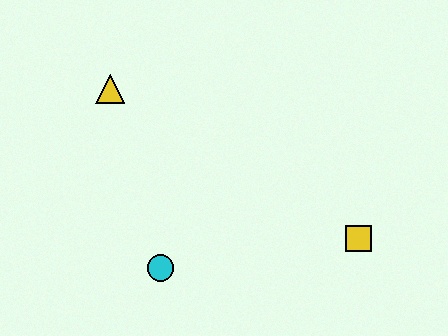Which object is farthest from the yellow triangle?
The yellow square is farthest from the yellow triangle.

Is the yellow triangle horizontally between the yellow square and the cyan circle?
No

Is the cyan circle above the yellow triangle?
No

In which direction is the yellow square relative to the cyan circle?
The yellow square is to the right of the cyan circle.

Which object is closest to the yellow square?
The cyan circle is closest to the yellow square.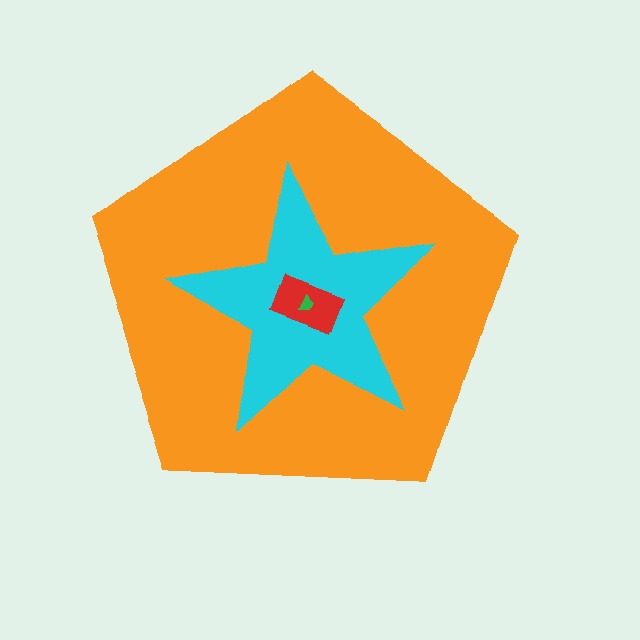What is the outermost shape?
The orange pentagon.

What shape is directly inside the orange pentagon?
The cyan star.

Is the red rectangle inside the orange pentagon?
Yes.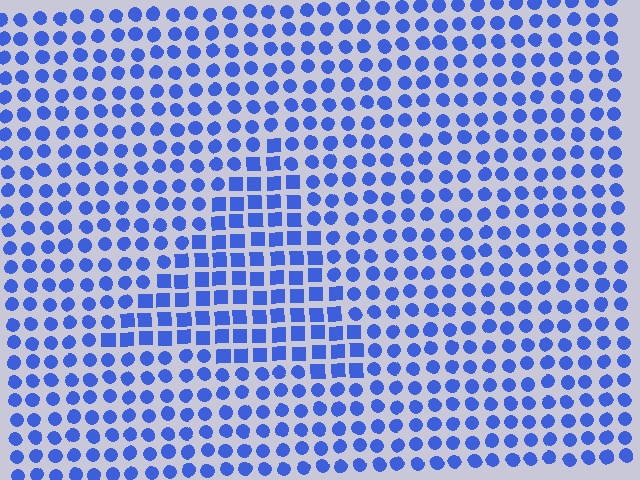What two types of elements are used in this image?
The image uses squares inside the triangle region and circles outside it.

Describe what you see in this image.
The image is filled with small blue elements arranged in a uniform grid. A triangle-shaped region contains squares, while the surrounding area contains circles. The boundary is defined purely by the change in element shape.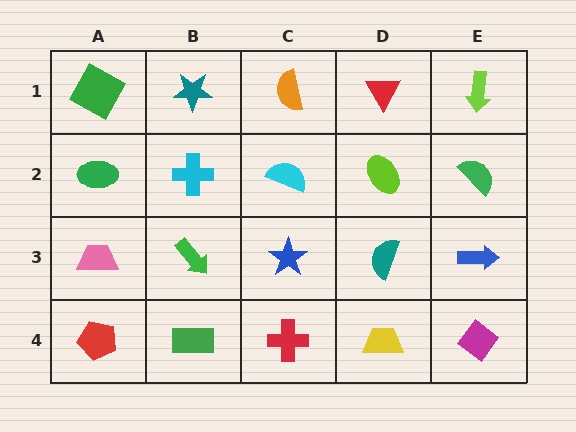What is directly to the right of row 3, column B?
A blue star.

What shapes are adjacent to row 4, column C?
A blue star (row 3, column C), a green rectangle (row 4, column B), a yellow trapezoid (row 4, column D).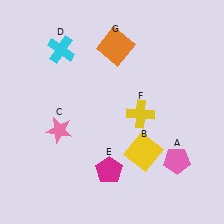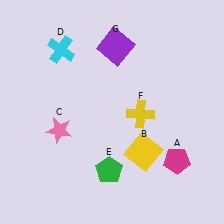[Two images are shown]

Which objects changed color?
A changed from pink to magenta. E changed from magenta to green. G changed from orange to purple.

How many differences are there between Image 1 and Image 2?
There are 3 differences between the two images.